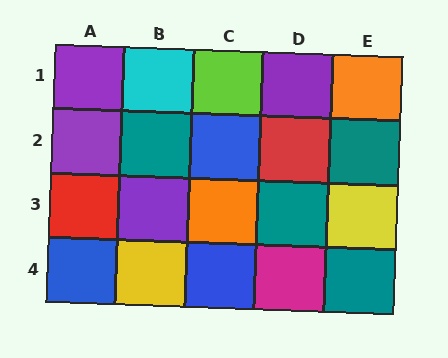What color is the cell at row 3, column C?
Orange.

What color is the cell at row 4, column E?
Teal.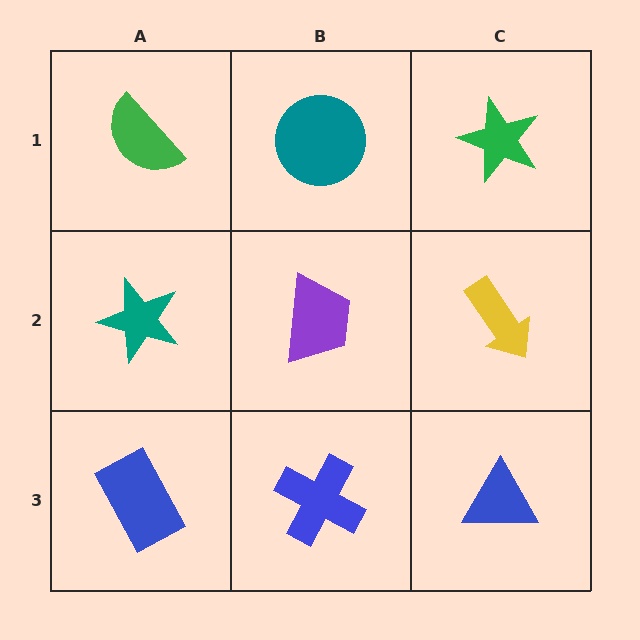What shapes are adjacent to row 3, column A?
A teal star (row 2, column A), a blue cross (row 3, column B).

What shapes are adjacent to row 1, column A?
A teal star (row 2, column A), a teal circle (row 1, column B).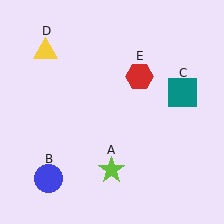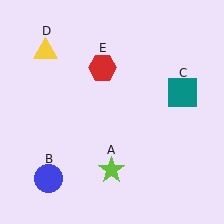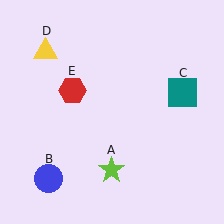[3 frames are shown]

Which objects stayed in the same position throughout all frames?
Lime star (object A) and blue circle (object B) and teal square (object C) and yellow triangle (object D) remained stationary.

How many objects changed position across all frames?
1 object changed position: red hexagon (object E).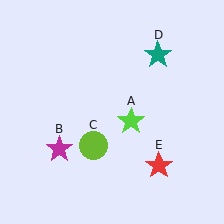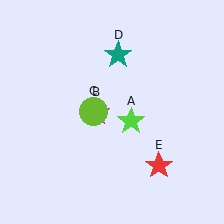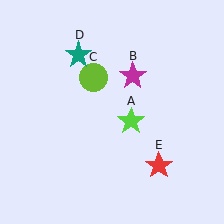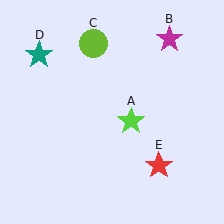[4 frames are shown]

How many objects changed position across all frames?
3 objects changed position: magenta star (object B), lime circle (object C), teal star (object D).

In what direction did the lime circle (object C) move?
The lime circle (object C) moved up.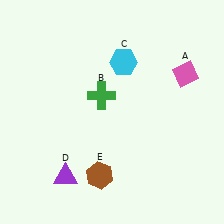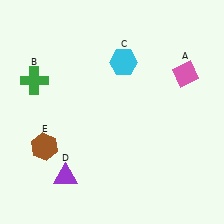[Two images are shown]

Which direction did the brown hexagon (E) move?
The brown hexagon (E) moved left.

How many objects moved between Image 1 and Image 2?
2 objects moved between the two images.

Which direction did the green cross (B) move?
The green cross (B) moved left.